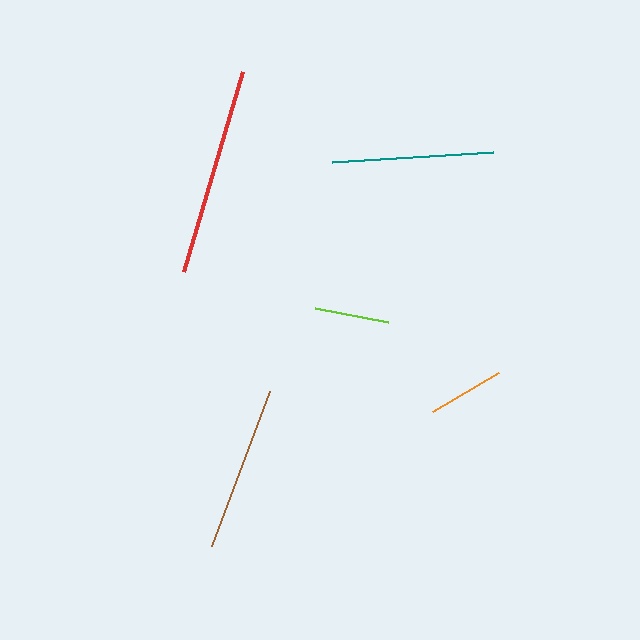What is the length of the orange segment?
The orange segment is approximately 77 pixels long.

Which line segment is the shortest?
The lime line is the shortest at approximately 75 pixels.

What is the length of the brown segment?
The brown segment is approximately 166 pixels long.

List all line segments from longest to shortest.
From longest to shortest: red, brown, teal, orange, lime.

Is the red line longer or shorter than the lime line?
The red line is longer than the lime line.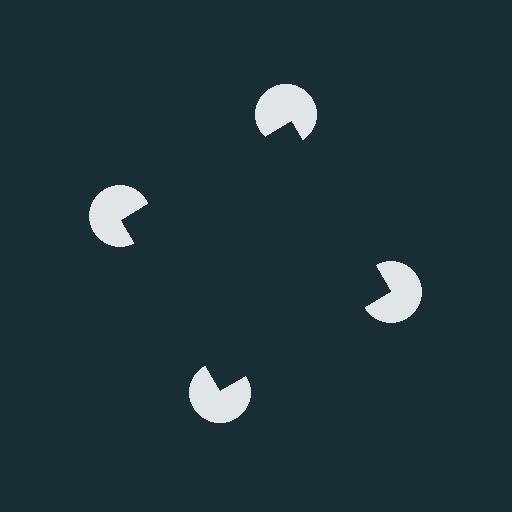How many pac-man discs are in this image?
There are 4 — one at each vertex of the illusory square.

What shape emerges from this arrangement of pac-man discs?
An illusory square — its edges are inferred from the aligned wedge cuts in the pac-man discs, not physically drawn.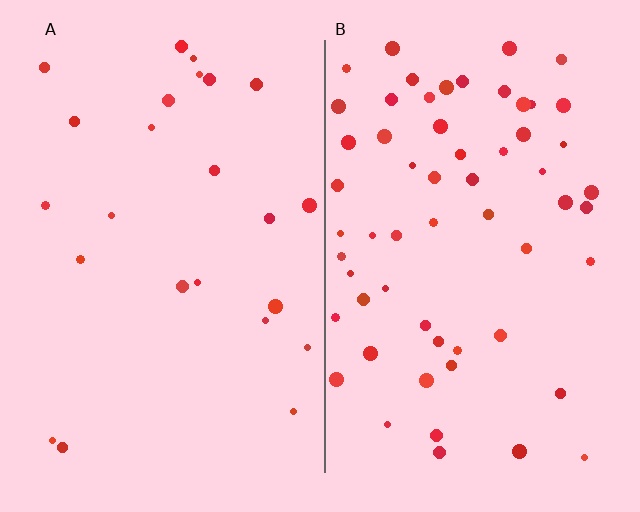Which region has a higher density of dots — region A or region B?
B (the right).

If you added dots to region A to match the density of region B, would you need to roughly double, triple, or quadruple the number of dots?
Approximately double.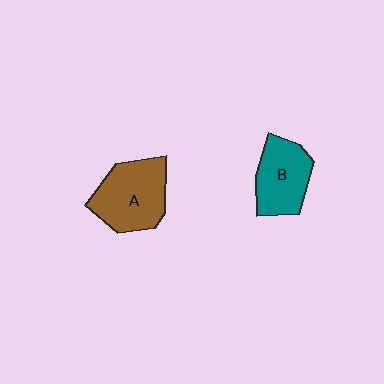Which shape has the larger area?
Shape A (brown).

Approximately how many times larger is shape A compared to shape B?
Approximately 1.2 times.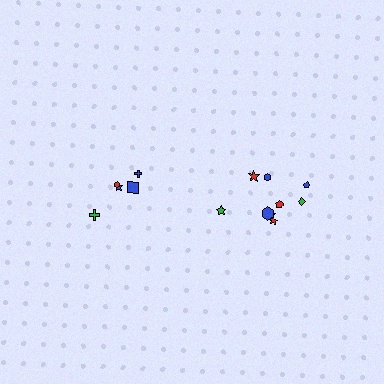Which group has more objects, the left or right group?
The right group.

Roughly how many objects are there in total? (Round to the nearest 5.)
Roughly 15 objects in total.